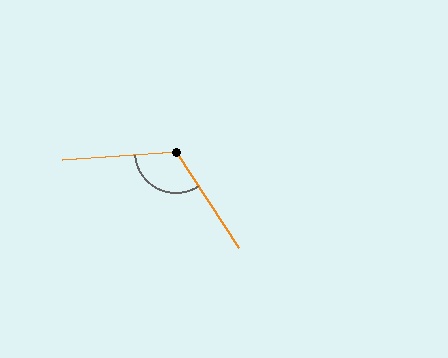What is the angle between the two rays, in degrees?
Approximately 119 degrees.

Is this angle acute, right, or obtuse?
It is obtuse.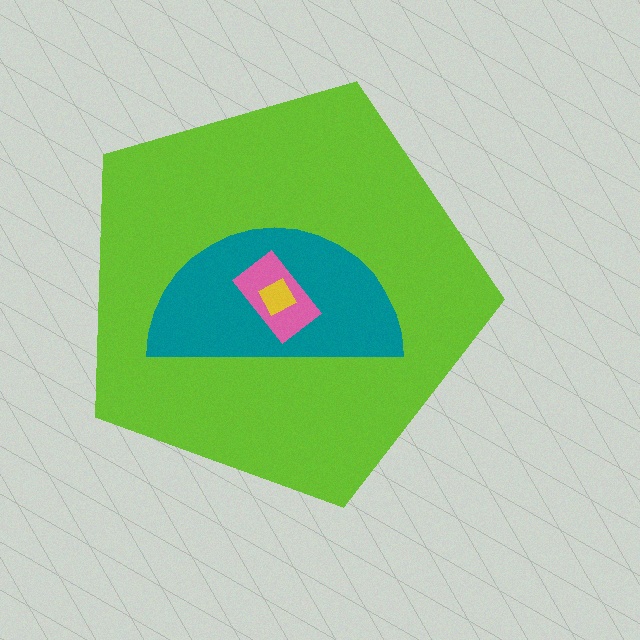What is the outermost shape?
The lime pentagon.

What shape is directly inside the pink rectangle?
The yellow diamond.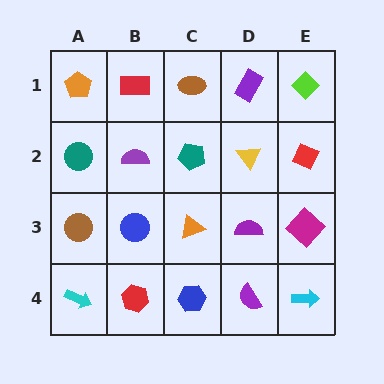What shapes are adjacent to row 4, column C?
An orange triangle (row 3, column C), a red hexagon (row 4, column B), a purple semicircle (row 4, column D).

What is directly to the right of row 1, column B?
A brown ellipse.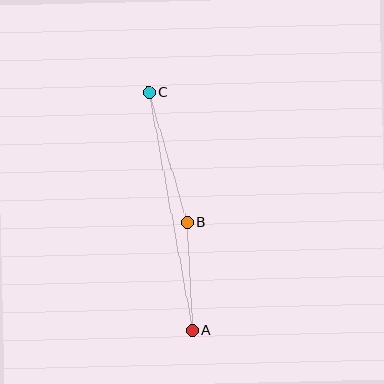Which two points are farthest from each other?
Points A and C are farthest from each other.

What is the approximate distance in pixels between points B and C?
The distance between B and C is approximately 136 pixels.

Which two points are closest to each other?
Points A and B are closest to each other.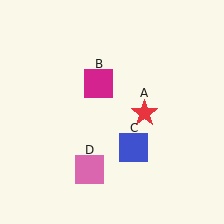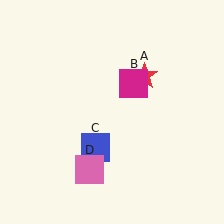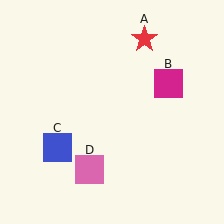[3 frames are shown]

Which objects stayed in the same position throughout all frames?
Pink square (object D) remained stationary.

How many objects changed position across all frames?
3 objects changed position: red star (object A), magenta square (object B), blue square (object C).